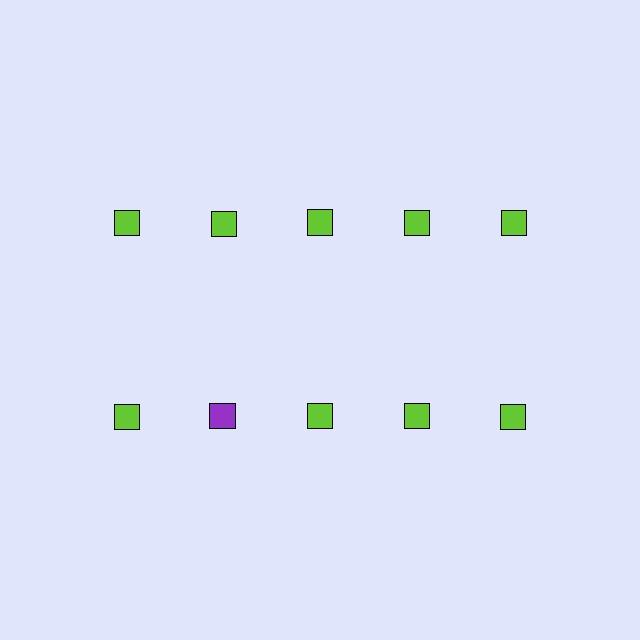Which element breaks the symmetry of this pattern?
The purple square in the second row, second from left column breaks the symmetry. All other shapes are lime squares.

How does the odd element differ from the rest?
It has a different color: purple instead of lime.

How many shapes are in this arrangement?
There are 10 shapes arranged in a grid pattern.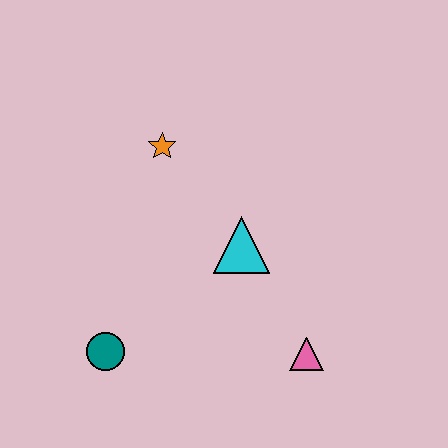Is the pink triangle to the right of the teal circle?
Yes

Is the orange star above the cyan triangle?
Yes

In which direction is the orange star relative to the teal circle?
The orange star is above the teal circle.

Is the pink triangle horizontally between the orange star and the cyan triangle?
No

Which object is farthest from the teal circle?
The orange star is farthest from the teal circle.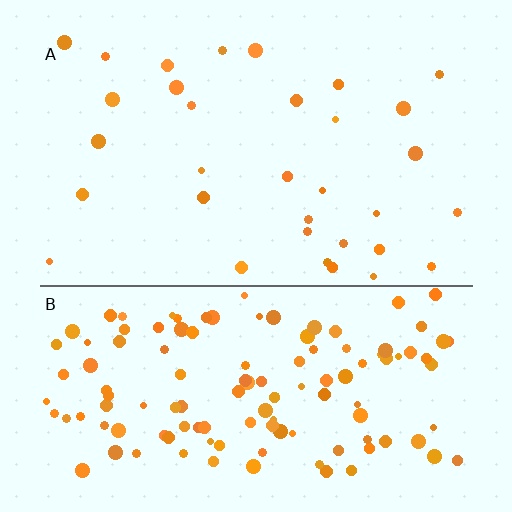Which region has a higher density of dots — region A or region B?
B (the bottom).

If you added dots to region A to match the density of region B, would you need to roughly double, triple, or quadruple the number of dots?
Approximately quadruple.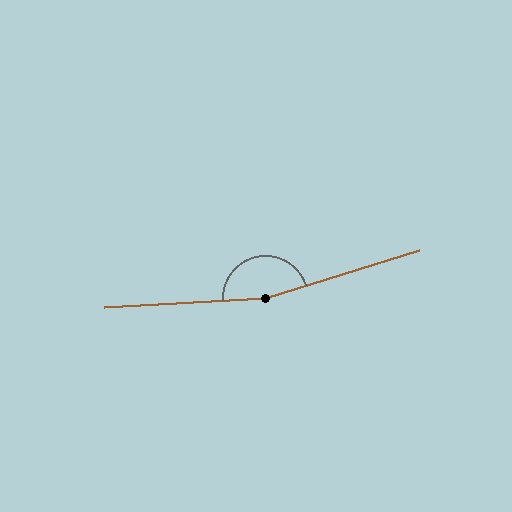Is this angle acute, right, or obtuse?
It is obtuse.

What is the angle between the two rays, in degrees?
Approximately 166 degrees.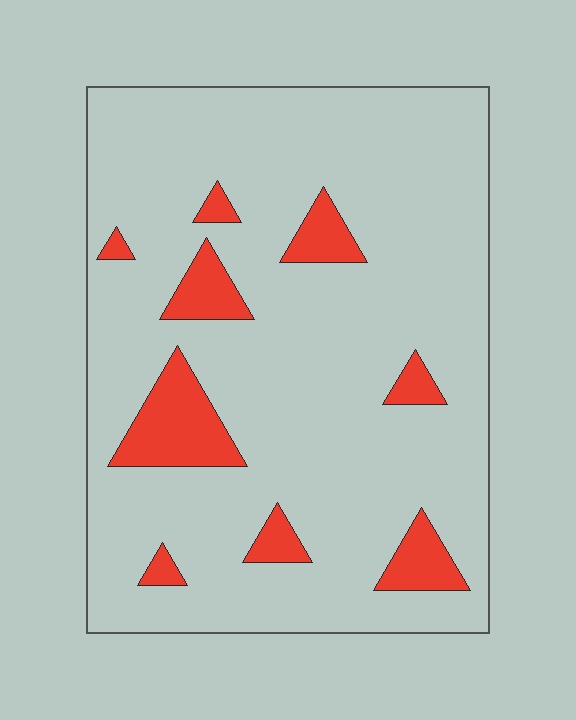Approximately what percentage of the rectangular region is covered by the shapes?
Approximately 10%.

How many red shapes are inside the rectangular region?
9.